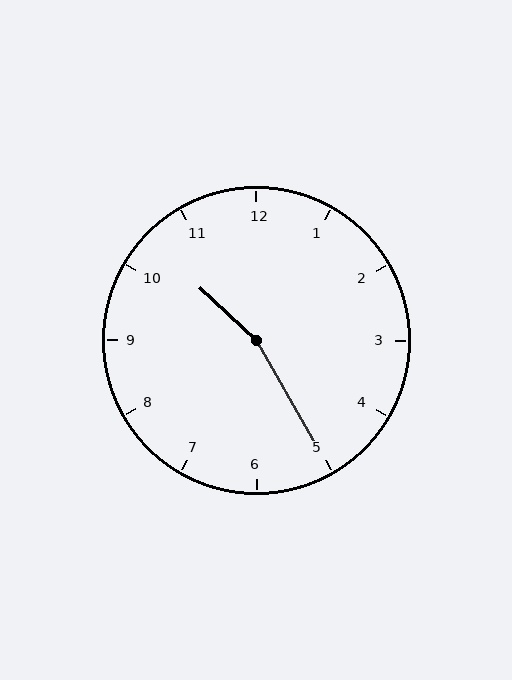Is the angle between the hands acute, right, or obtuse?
It is obtuse.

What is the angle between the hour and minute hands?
Approximately 162 degrees.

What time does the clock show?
10:25.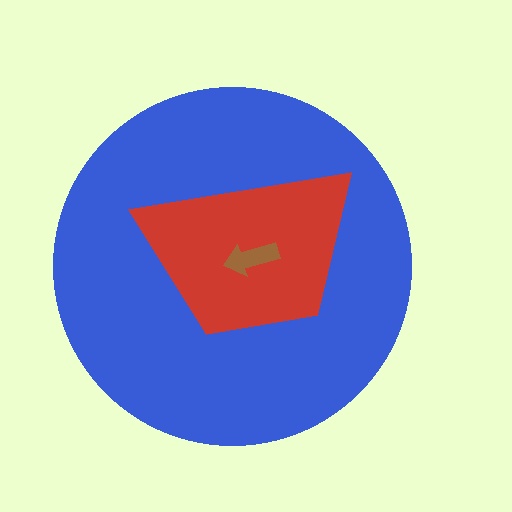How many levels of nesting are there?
3.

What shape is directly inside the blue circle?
The red trapezoid.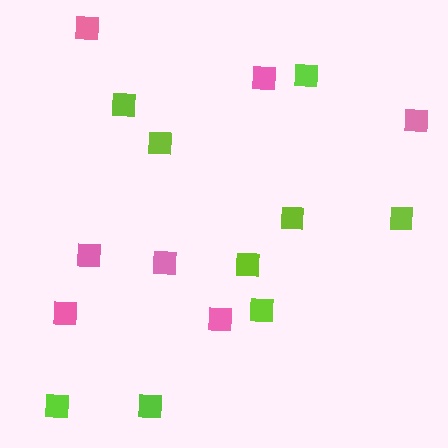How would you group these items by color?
There are 2 groups: one group of lime squares (9) and one group of pink squares (7).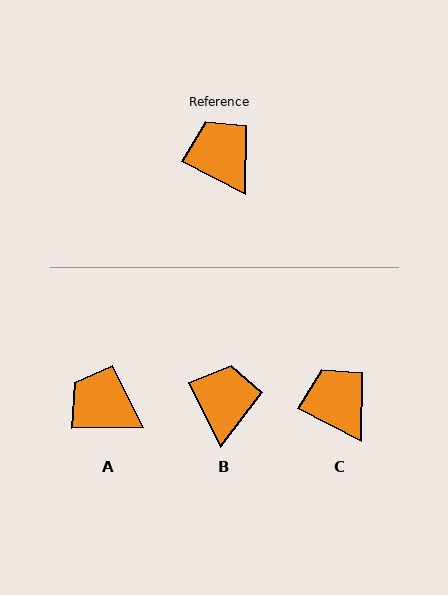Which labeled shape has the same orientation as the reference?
C.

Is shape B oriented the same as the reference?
No, it is off by about 37 degrees.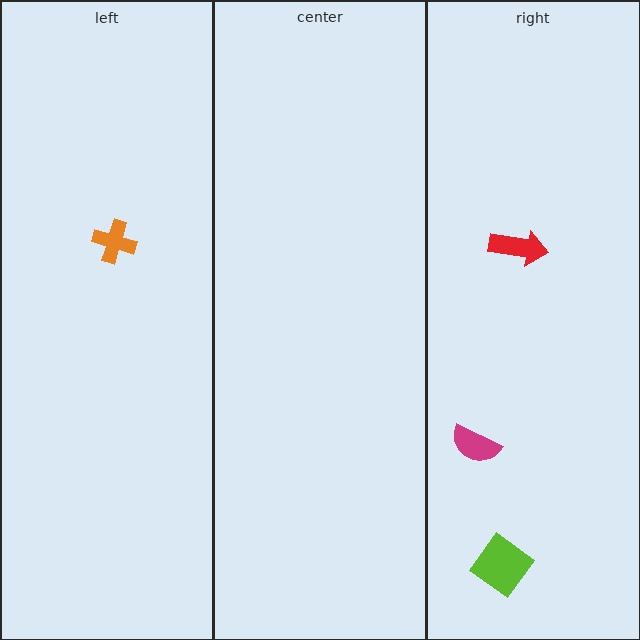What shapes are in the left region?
The orange cross.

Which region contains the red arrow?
The right region.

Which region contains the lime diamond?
The right region.